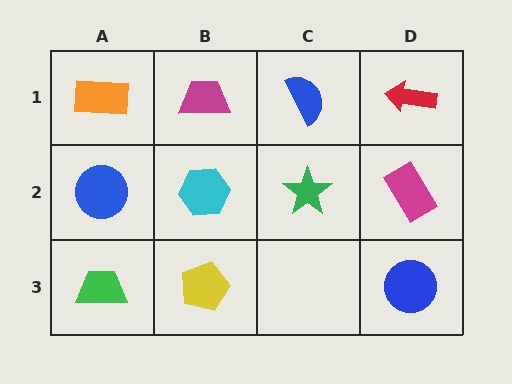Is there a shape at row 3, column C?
No, that cell is empty.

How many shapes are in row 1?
4 shapes.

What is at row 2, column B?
A cyan hexagon.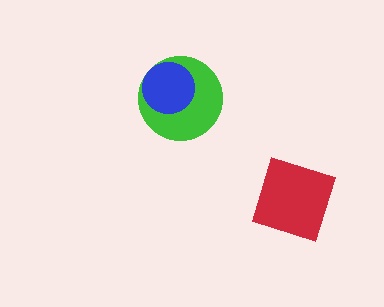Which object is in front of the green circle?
The blue circle is in front of the green circle.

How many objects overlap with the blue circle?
1 object overlaps with the blue circle.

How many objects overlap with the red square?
0 objects overlap with the red square.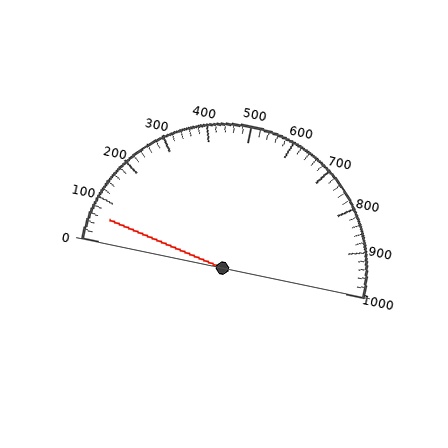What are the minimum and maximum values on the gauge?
The gauge ranges from 0 to 1000.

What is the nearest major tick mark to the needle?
The nearest major tick mark is 100.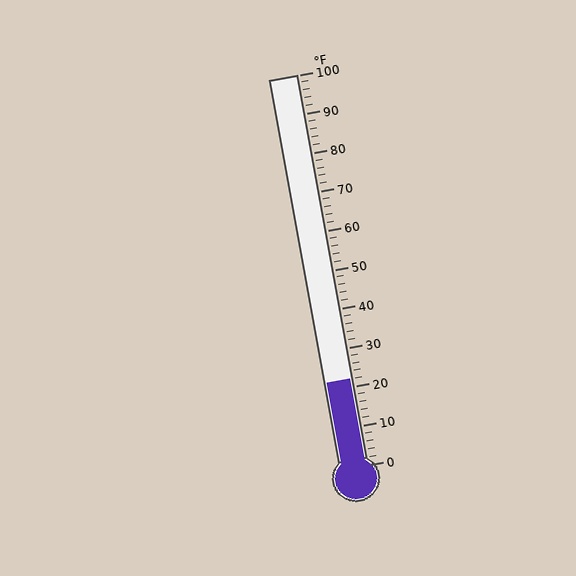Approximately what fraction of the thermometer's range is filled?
The thermometer is filled to approximately 20% of its range.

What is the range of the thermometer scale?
The thermometer scale ranges from 0°F to 100°F.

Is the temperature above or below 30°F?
The temperature is below 30°F.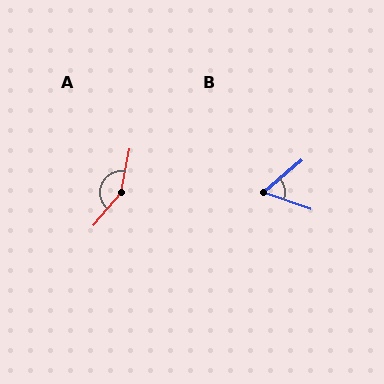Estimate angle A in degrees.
Approximately 150 degrees.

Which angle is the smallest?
B, at approximately 59 degrees.